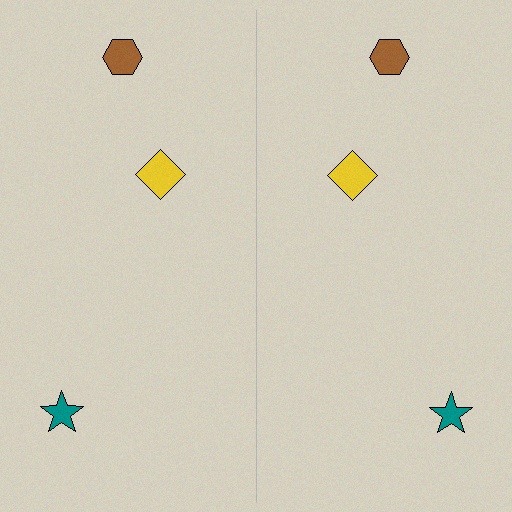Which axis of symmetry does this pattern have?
The pattern has a vertical axis of symmetry running through the center of the image.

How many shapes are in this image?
There are 6 shapes in this image.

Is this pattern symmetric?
Yes, this pattern has bilateral (reflection) symmetry.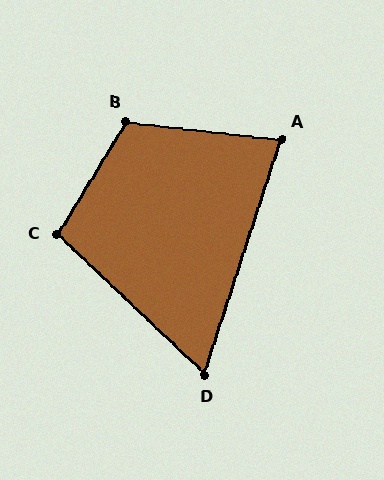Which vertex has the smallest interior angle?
D, at approximately 65 degrees.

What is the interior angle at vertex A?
Approximately 78 degrees (acute).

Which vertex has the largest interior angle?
B, at approximately 115 degrees.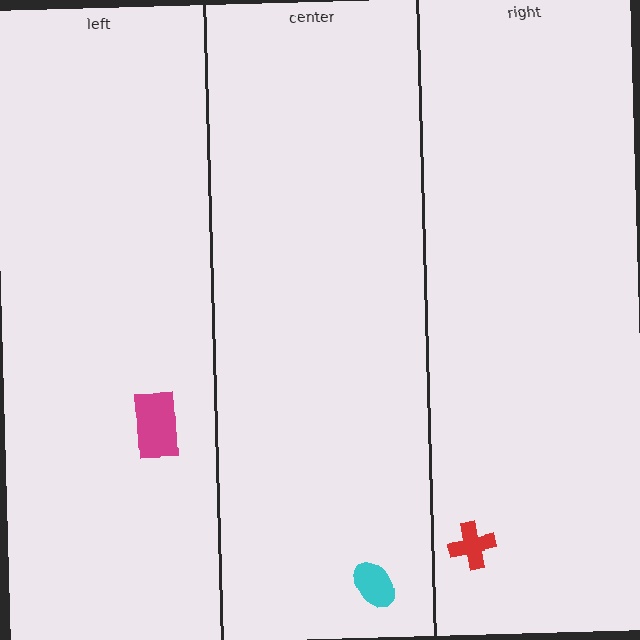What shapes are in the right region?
The red cross.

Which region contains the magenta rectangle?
The left region.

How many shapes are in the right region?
1.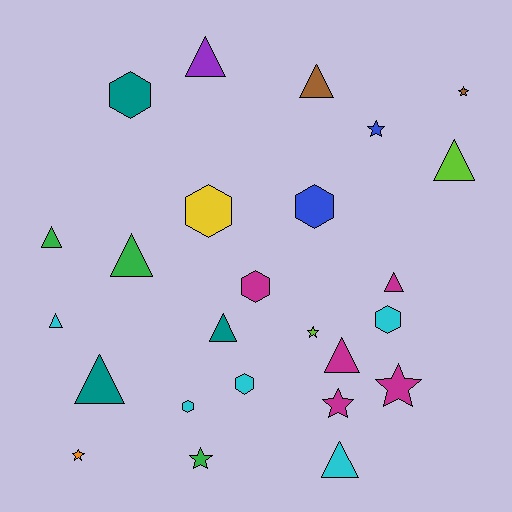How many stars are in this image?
There are 7 stars.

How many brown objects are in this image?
There are 2 brown objects.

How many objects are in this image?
There are 25 objects.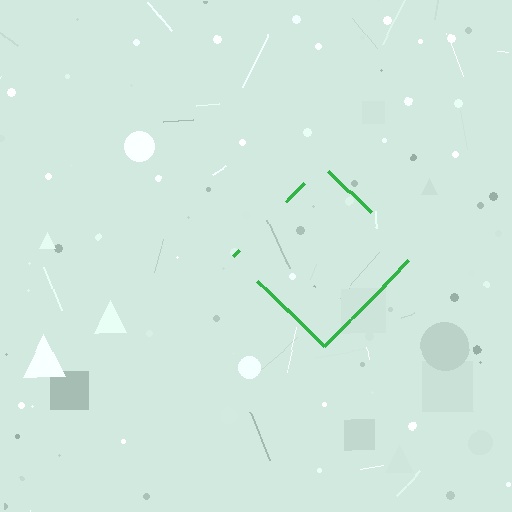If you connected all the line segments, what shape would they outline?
They would outline a diamond.